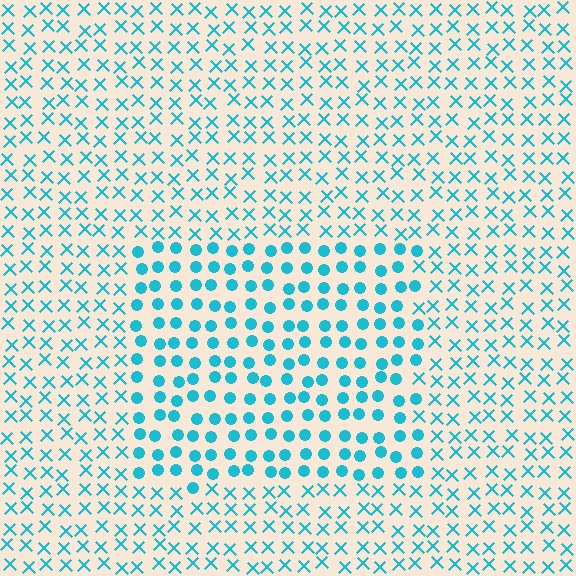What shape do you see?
I see a rectangle.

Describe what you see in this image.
The image is filled with small cyan elements arranged in a uniform grid. A rectangle-shaped region contains circles, while the surrounding area contains X marks. The boundary is defined purely by the change in element shape.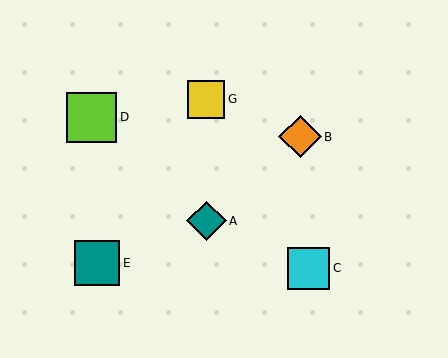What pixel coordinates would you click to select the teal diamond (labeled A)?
Click at (207, 221) to select the teal diamond A.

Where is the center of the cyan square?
The center of the cyan square is at (309, 268).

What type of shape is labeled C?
Shape C is a cyan square.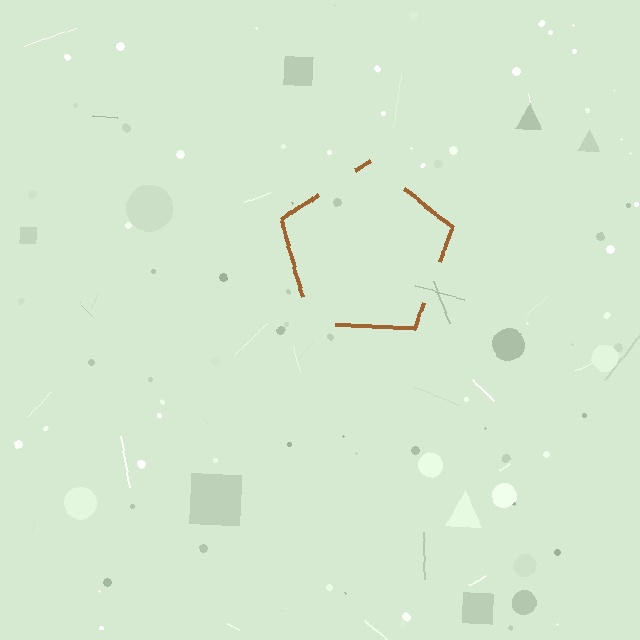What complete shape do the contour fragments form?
The contour fragments form a pentagon.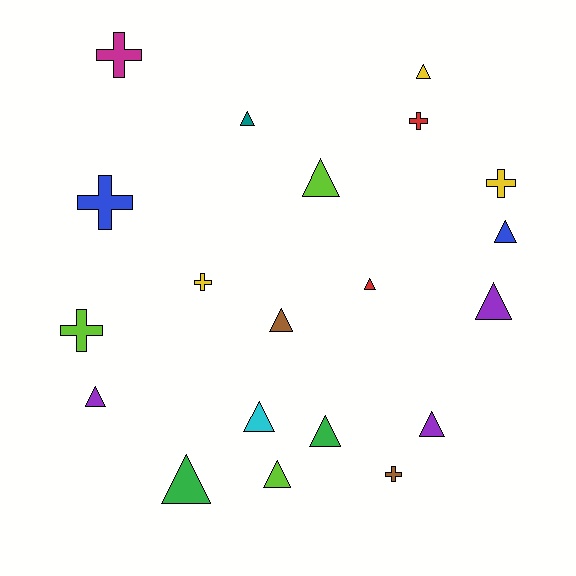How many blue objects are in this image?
There are 2 blue objects.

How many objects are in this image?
There are 20 objects.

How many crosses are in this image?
There are 7 crosses.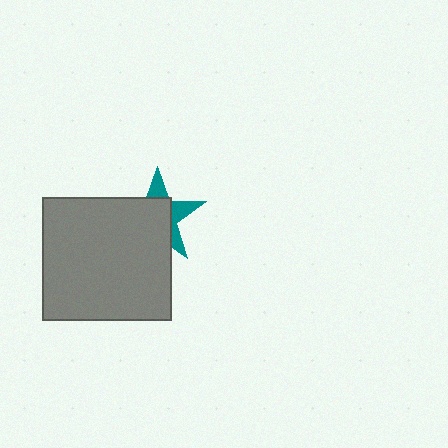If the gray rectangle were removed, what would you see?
You would see the complete teal star.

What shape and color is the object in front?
The object in front is a gray rectangle.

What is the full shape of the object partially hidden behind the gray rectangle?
The partially hidden object is a teal star.